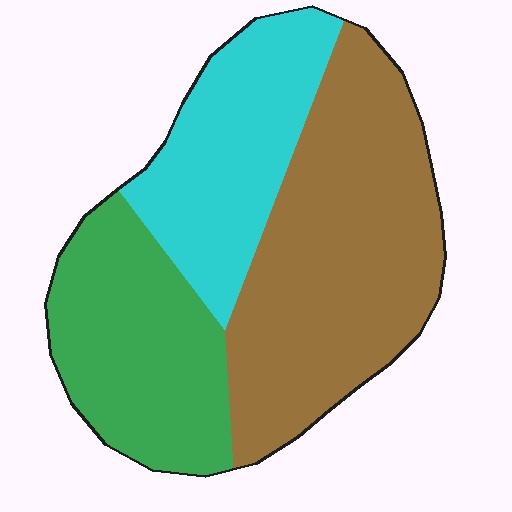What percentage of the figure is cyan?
Cyan covers 26% of the figure.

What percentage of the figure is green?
Green covers roughly 30% of the figure.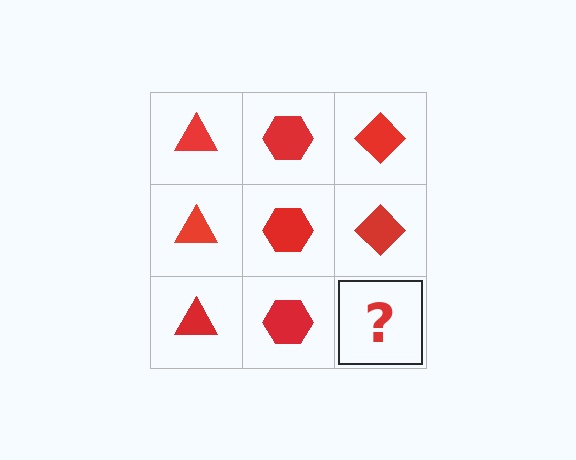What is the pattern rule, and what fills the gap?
The rule is that each column has a consistent shape. The gap should be filled with a red diamond.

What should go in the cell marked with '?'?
The missing cell should contain a red diamond.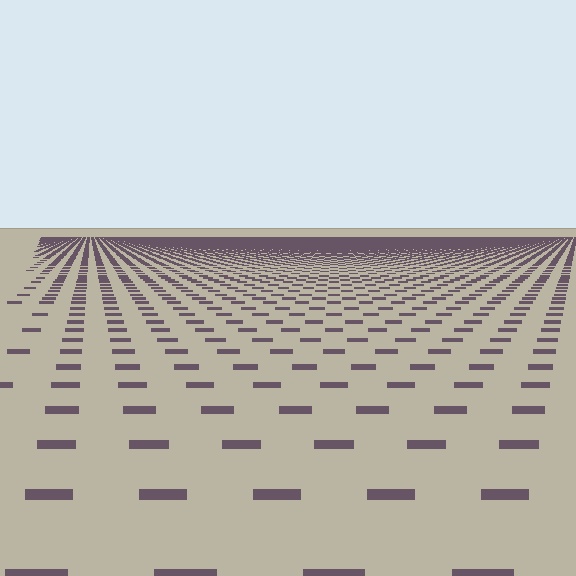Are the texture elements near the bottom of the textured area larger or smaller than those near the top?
Larger. Near the bottom, elements are closer to the viewer and appear at a bigger on-screen size.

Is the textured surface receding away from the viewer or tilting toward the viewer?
The surface is receding away from the viewer. Texture elements get smaller and denser toward the top.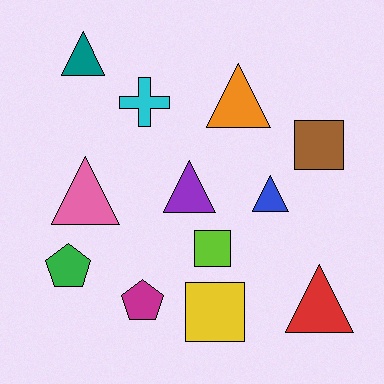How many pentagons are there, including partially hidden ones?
There are 2 pentagons.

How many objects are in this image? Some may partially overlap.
There are 12 objects.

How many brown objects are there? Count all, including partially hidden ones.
There is 1 brown object.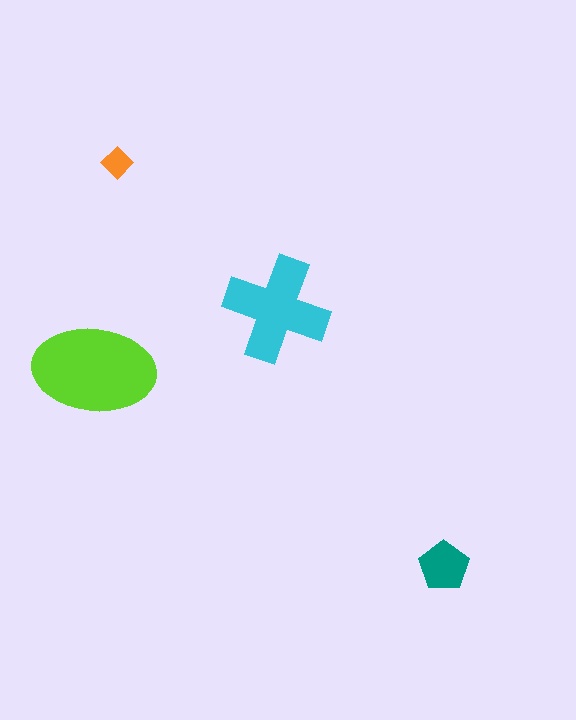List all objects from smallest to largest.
The orange diamond, the teal pentagon, the cyan cross, the lime ellipse.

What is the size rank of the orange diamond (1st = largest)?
4th.